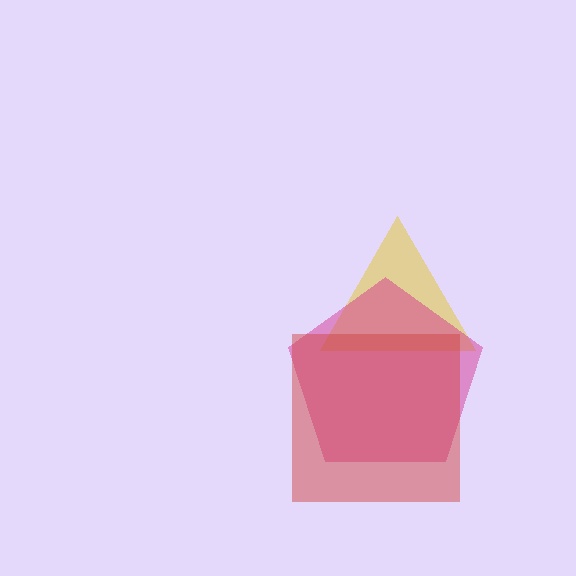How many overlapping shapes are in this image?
There are 3 overlapping shapes in the image.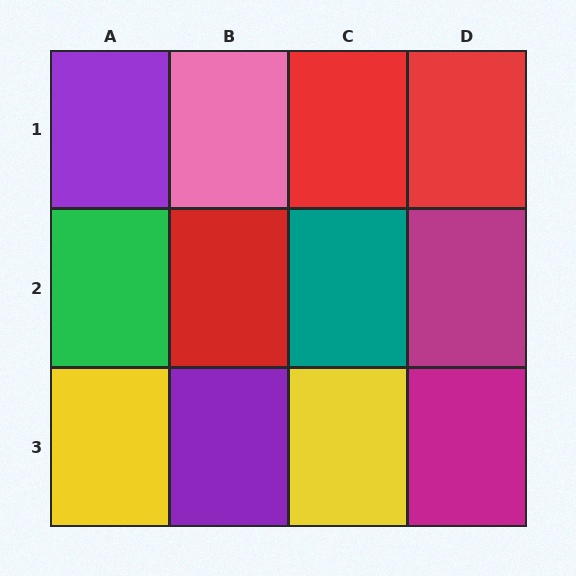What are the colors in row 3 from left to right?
Yellow, purple, yellow, magenta.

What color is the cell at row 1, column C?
Red.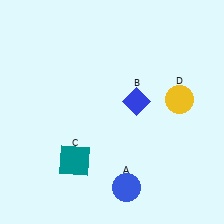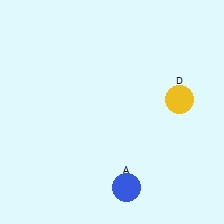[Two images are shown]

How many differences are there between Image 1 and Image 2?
There are 2 differences between the two images.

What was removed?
The teal square (C), the blue diamond (B) were removed in Image 2.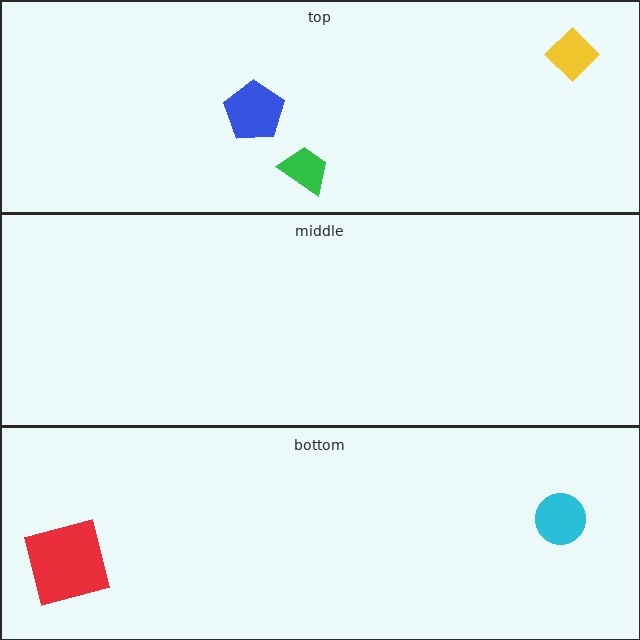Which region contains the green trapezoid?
The top region.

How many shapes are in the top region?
3.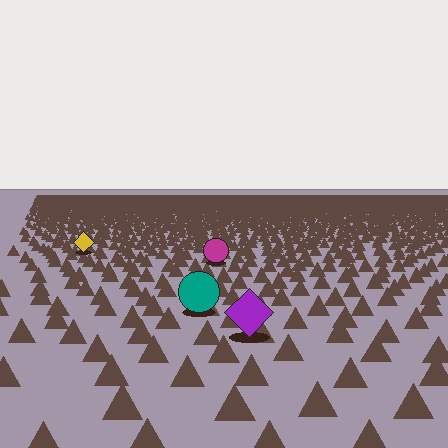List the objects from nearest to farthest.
From nearest to farthest: the purple diamond, the teal circle, the magenta circle, the yellow diamond.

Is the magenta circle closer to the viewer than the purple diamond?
No. The purple diamond is closer — you can tell from the texture gradient: the ground texture is coarser near it.